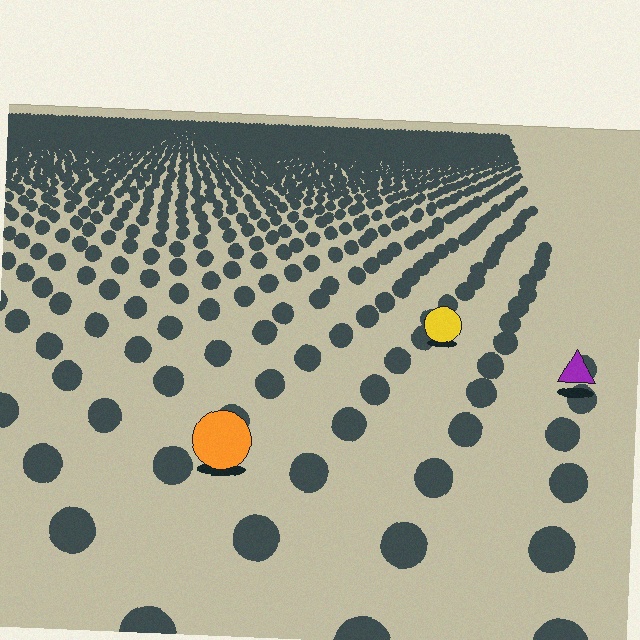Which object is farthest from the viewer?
The yellow circle is farthest from the viewer. It appears smaller and the ground texture around it is denser.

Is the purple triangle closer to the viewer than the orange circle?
No. The orange circle is closer — you can tell from the texture gradient: the ground texture is coarser near it.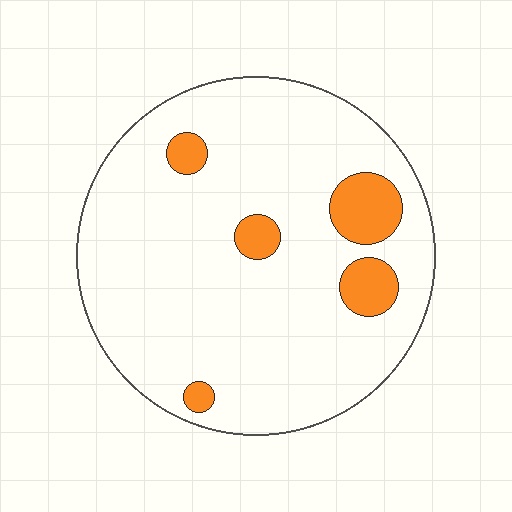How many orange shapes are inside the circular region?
5.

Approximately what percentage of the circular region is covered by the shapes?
Approximately 10%.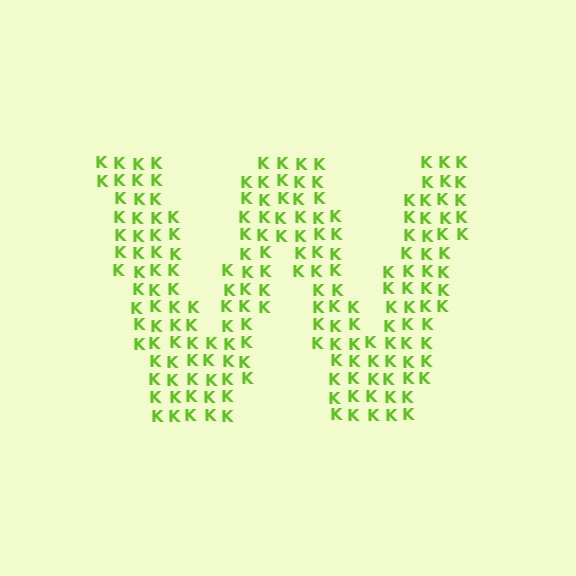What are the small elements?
The small elements are letter K's.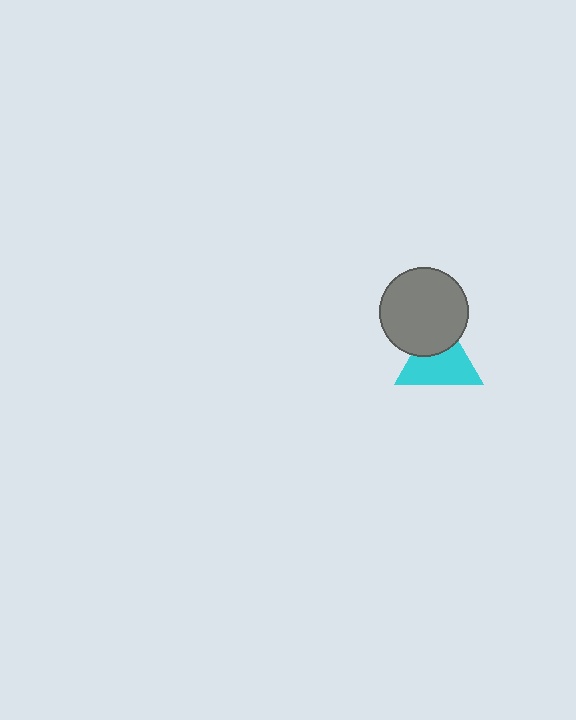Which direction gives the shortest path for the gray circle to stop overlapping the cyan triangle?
Moving up gives the shortest separation.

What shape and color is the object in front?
The object in front is a gray circle.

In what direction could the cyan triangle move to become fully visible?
The cyan triangle could move down. That would shift it out from behind the gray circle entirely.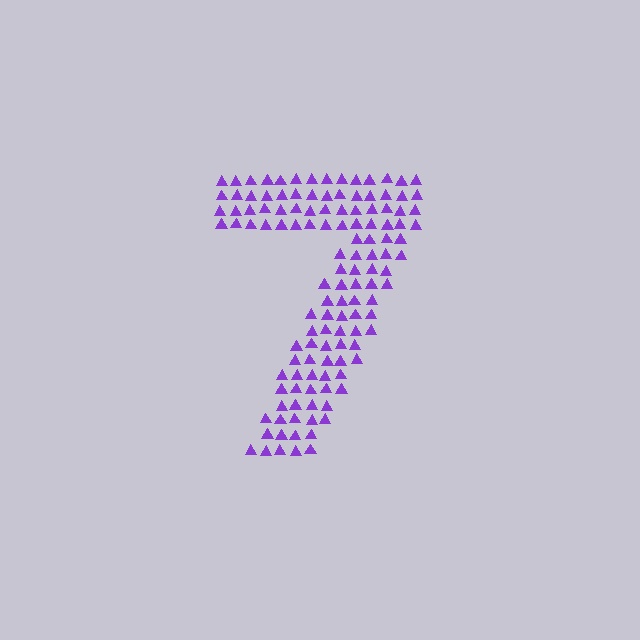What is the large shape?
The large shape is the digit 7.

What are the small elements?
The small elements are triangles.